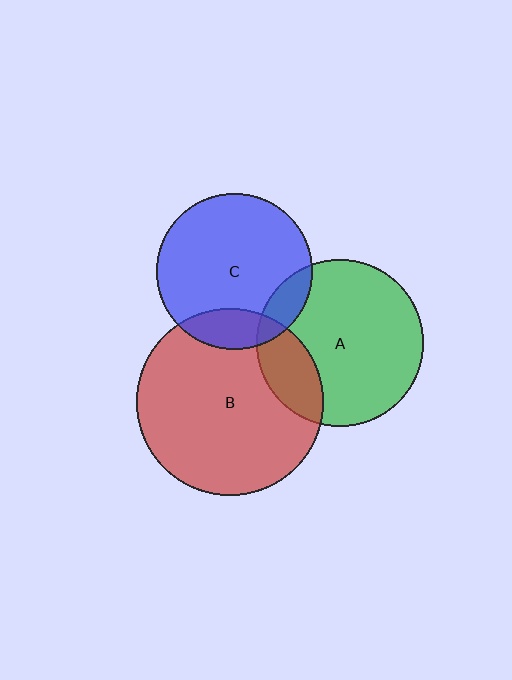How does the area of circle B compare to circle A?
Approximately 1.3 times.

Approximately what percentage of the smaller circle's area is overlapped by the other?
Approximately 15%.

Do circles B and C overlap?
Yes.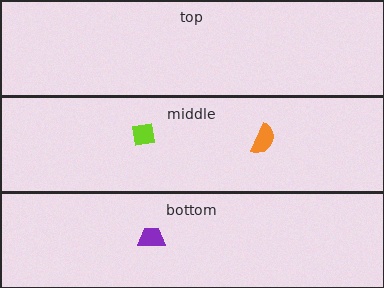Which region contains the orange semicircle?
The middle region.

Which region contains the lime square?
The middle region.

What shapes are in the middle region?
The orange semicircle, the lime square.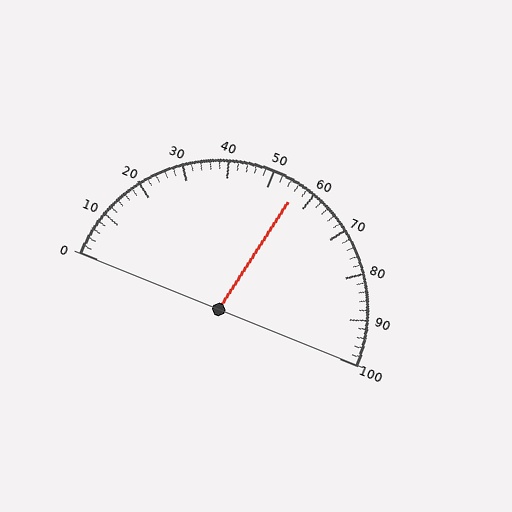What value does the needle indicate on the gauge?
The needle indicates approximately 56.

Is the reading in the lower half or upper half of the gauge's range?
The reading is in the upper half of the range (0 to 100).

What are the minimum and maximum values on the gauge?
The gauge ranges from 0 to 100.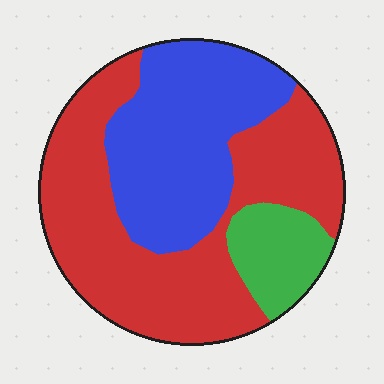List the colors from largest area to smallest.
From largest to smallest: red, blue, green.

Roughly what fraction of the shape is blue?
Blue covers roughly 35% of the shape.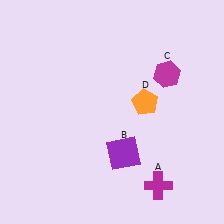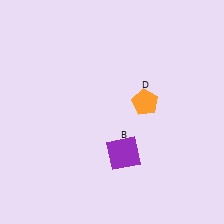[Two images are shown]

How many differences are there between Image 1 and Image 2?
There are 2 differences between the two images.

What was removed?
The magenta hexagon (C), the magenta cross (A) were removed in Image 2.